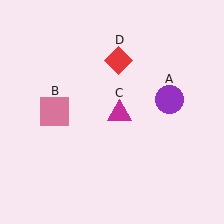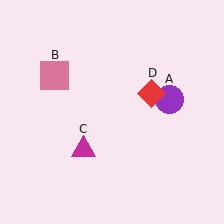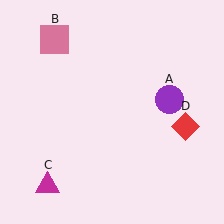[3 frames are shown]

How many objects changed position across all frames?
3 objects changed position: pink square (object B), magenta triangle (object C), red diamond (object D).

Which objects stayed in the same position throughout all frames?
Purple circle (object A) remained stationary.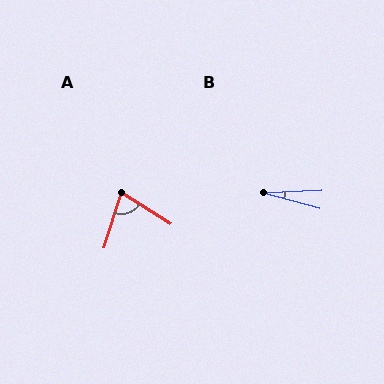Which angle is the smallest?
B, at approximately 18 degrees.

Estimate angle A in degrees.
Approximately 74 degrees.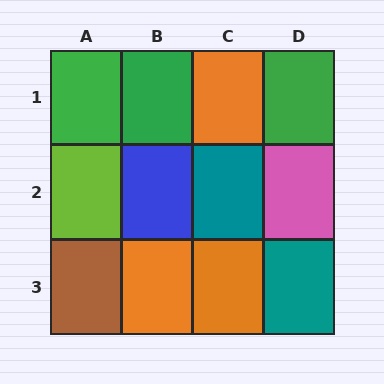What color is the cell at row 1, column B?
Green.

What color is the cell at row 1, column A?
Green.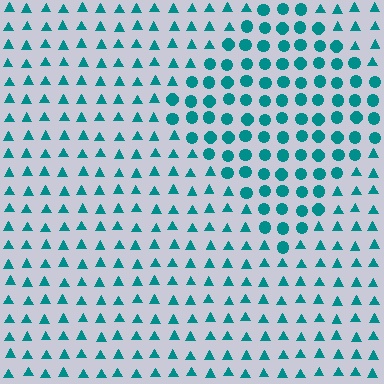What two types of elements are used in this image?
The image uses circles inside the diamond region and triangles outside it.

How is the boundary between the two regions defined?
The boundary is defined by a change in element shape: circles inside vs. triangles outside. All elements share the same color and spacing.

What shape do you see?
I see a diamond.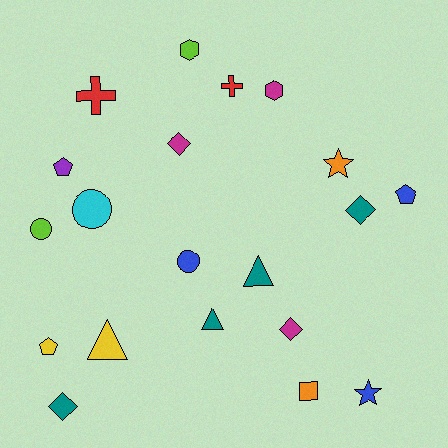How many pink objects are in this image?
There are no pink objects.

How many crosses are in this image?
There are 2 crosses.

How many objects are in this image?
There are 20 objects.